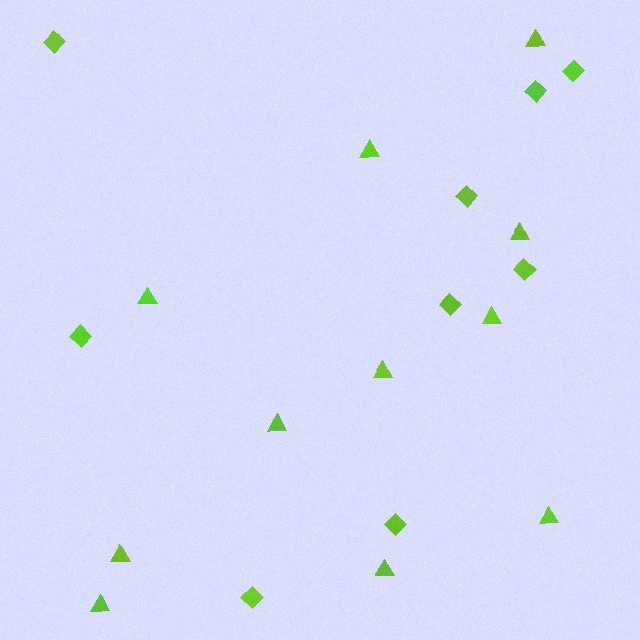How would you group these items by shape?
There are 2 groups: one group of triangles (11) and one group of diamonds (9).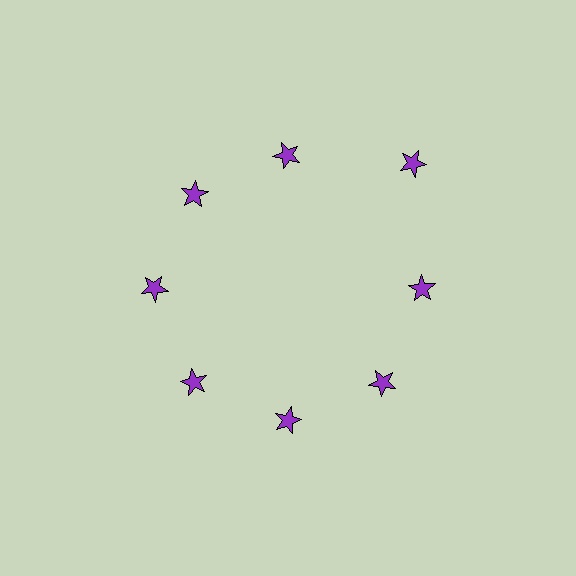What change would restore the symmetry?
The symmetry would be restored by moving it inward, back onto the ring so that all 8 stars sit at equal angles and equal distance from the center.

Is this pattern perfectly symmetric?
No. The 8 purple stars are arranged in a ring, but one element near the 2 o'clock position is pushed outward from the center, breaking the 8-fold rotational symmetry.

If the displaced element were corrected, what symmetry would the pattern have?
It would have 8-fold rotational symmetry — the pattern would map onto itself every 45 degrees.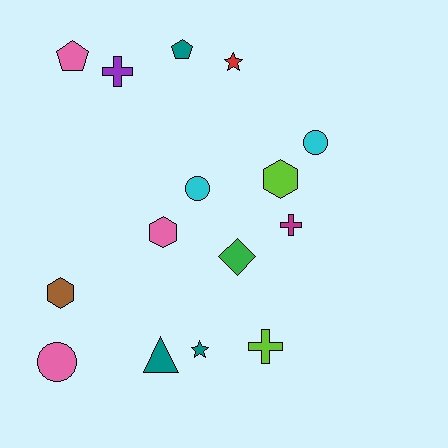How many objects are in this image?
There are 15 objects.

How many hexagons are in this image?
There are 3 hexagons.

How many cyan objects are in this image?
There are 2 cyan objects.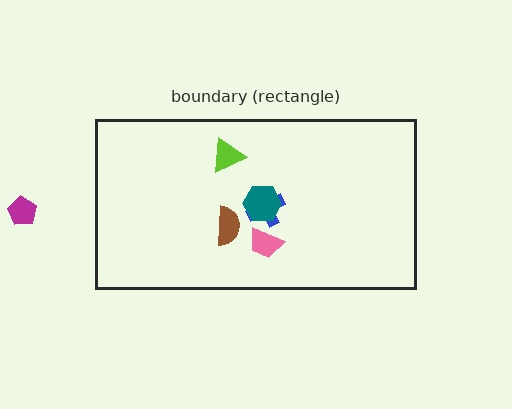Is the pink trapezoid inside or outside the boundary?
Inside.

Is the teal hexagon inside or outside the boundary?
Inside.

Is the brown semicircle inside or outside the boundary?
Inside.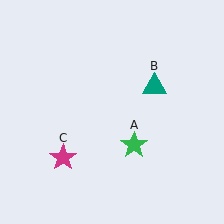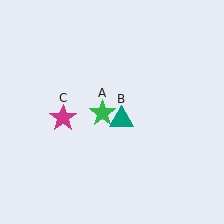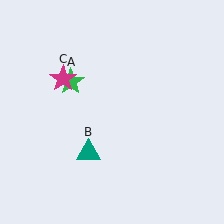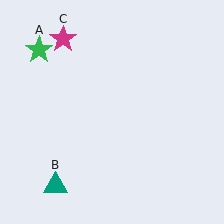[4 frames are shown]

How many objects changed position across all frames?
3 objects changed position: green star (object A), teal triangle (object B), magenta star (object C).